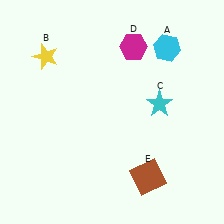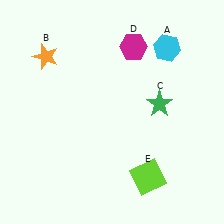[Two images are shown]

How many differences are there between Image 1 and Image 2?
There are 3 differences between the two images.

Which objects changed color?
B changed from yellow to orange. C changed from cyan to green. E changed from brown to lime.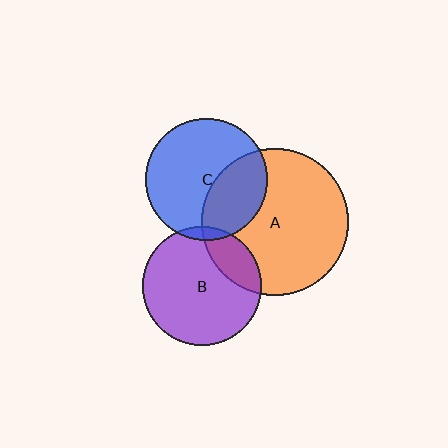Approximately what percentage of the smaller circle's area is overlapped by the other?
Approximately 5%.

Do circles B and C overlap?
Yes.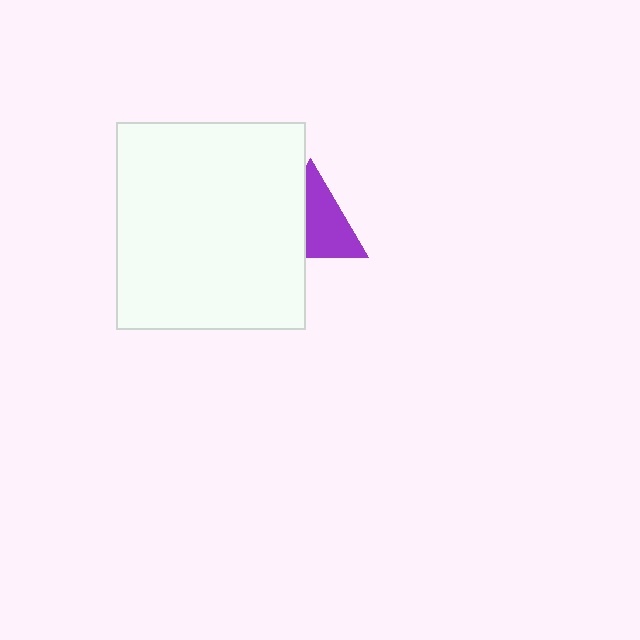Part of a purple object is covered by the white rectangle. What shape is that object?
It is a triangle.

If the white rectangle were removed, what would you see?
You would see the complete purple triangle.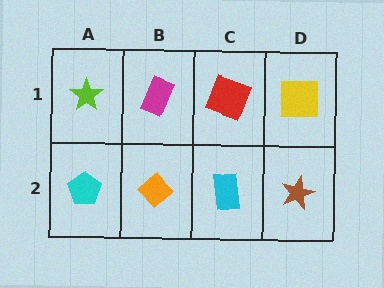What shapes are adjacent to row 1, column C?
A cyan rectangle (row 2, column C), a magenta rectangle (row 1, column B), a yellow square (row 1, column D).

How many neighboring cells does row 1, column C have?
3.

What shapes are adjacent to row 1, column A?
A cyan pentagon (row 2, column A), a magenta rectangle (row 1, column B).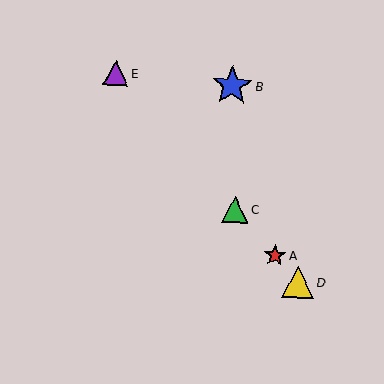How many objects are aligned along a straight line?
4 objects (A, C, D, E) are aligned along a straight line.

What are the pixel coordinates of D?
Object D is at (298, 282).